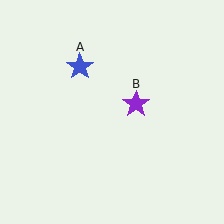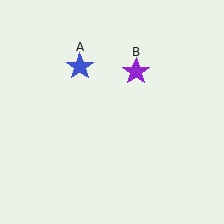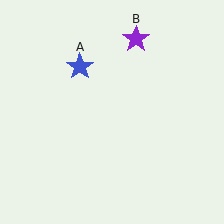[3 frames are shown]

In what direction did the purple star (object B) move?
The purple star (object B) moved up.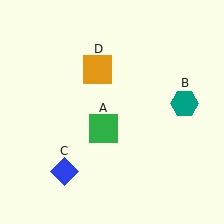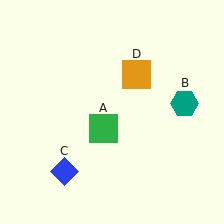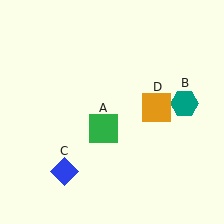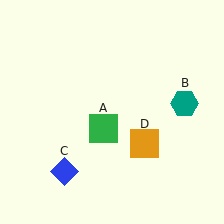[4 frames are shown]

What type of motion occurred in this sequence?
The orange square (object D) rotated clockwise around the center of the scene.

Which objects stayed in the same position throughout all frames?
Green square (object A) and teal hexagon (object B) and blue diamond (object C) remained stationary.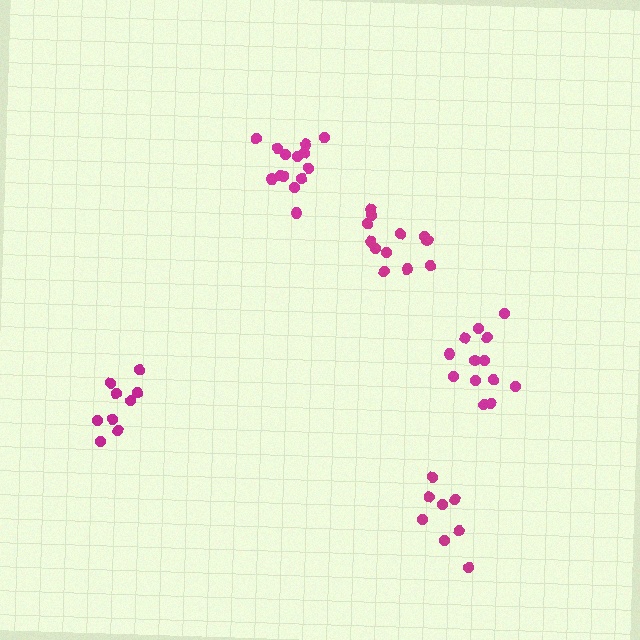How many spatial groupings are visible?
There are 5 spatial groupings.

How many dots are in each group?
Group 1: 12 dots, Group 2: 8 dots, Group 3: 14 dots, Group 4: 13 dots, Group 5: 9 dots (56 total).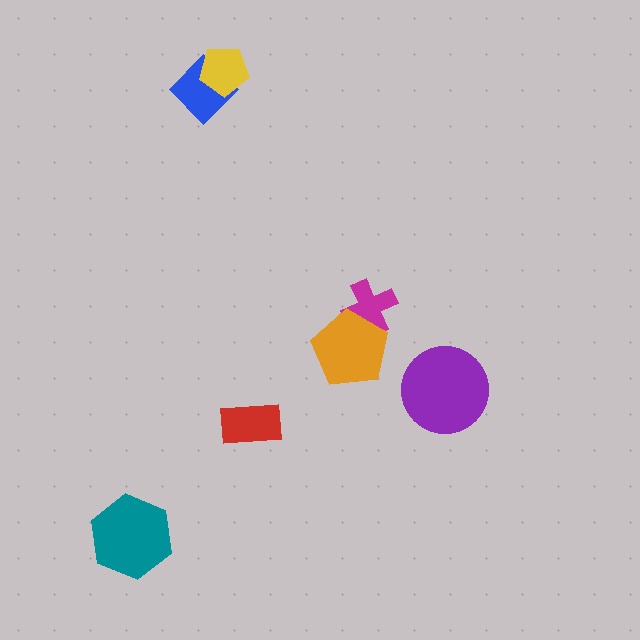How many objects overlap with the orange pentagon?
1 object overlaps with the orange pentagon.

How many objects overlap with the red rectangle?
0 objects overlap with the red rectangle.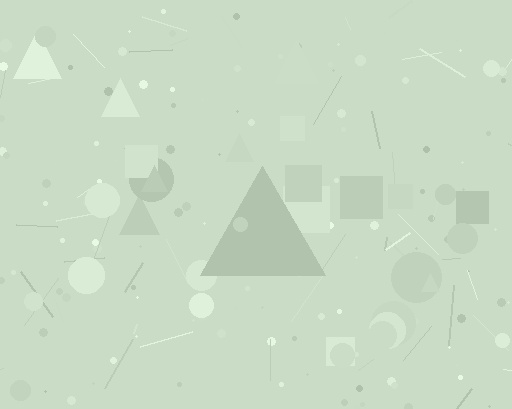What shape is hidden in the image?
A triangle is hidden in the image.